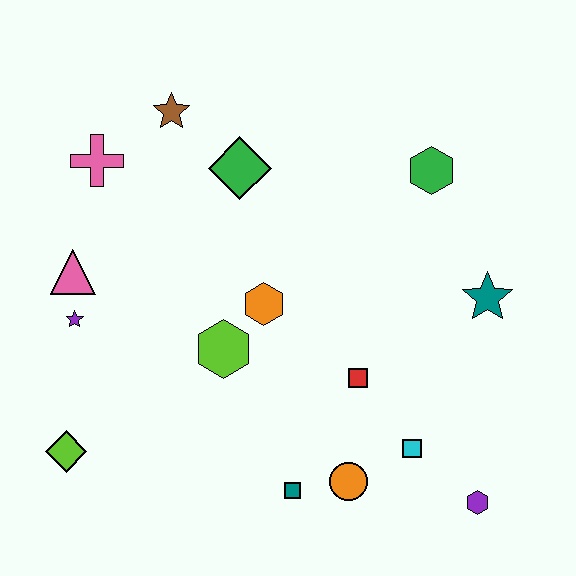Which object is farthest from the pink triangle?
The purple hexagon is farthest from the pink triangle.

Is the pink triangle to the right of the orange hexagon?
No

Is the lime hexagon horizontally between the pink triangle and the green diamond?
Yes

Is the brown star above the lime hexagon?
Yes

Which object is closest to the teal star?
The green hexagon is closest to the teal star.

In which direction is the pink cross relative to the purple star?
The pink cross is above the purple star.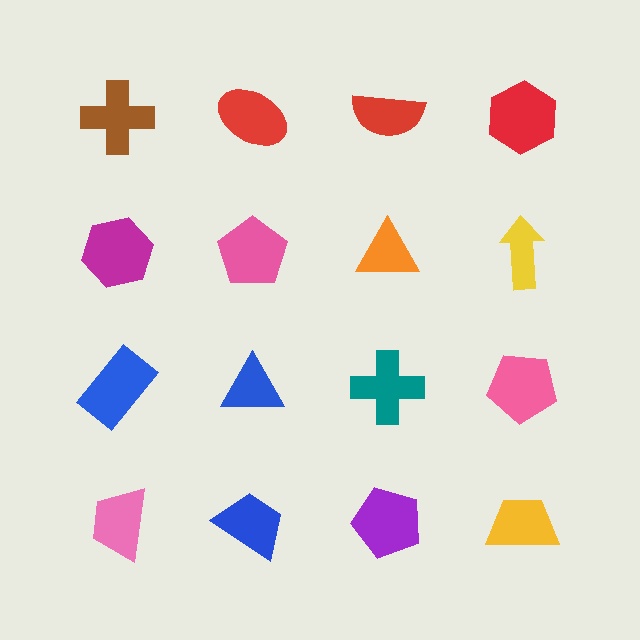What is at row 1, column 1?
A brown cross.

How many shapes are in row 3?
4 shapes.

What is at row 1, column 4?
A red hexagon.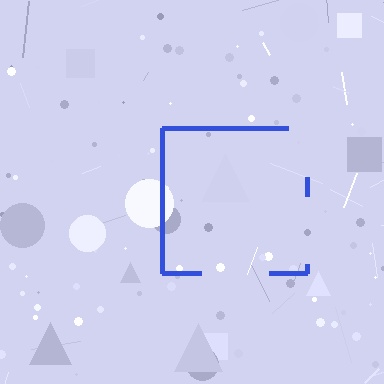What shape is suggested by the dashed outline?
The dashed outline suggests a square.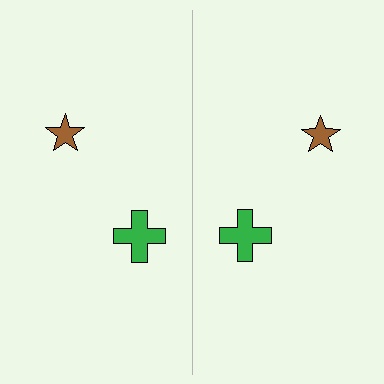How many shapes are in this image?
There are 4 shapes in this image.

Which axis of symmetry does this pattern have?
The pattern has a vertical axis of symmetry running through the center of the image.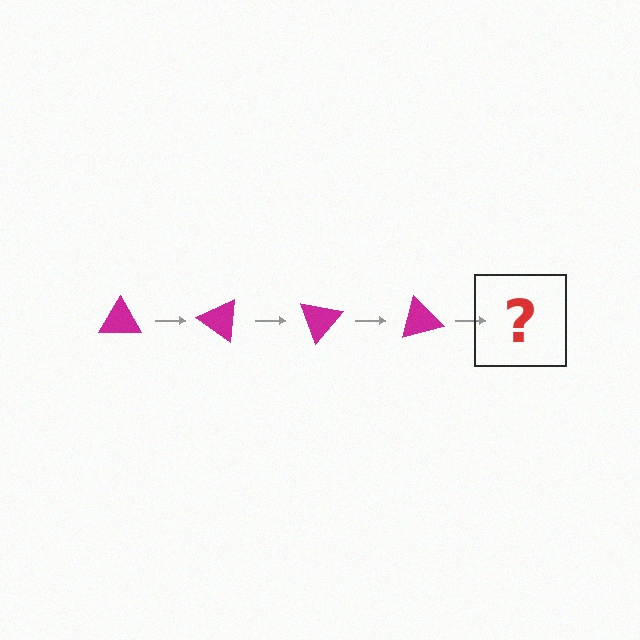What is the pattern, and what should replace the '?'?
The pattern is that the triangle rotates 35 degrees each step. The '?' should be a magenta triangle rotated 140 degrees.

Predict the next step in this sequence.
The next step is a magenta triangle rotated 140 degrees.